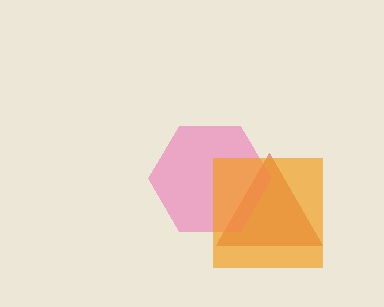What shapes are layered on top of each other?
The layered shapes are: a red triangle, a pink hexagon, an orange square.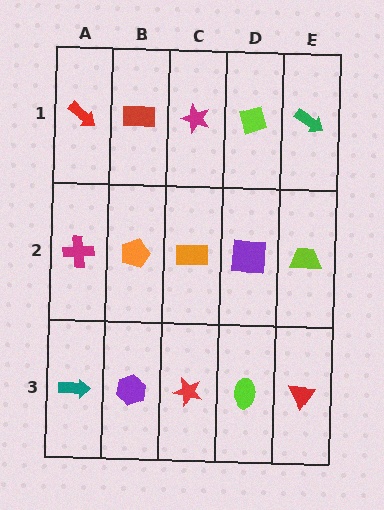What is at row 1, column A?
A red arrow.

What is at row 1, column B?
A red rectangle.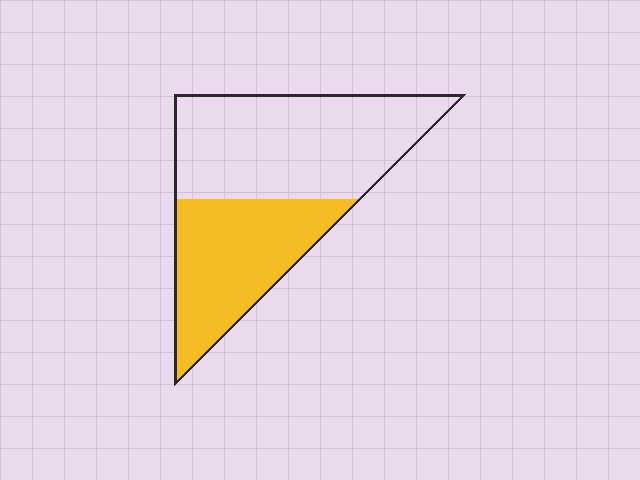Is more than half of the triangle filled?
No.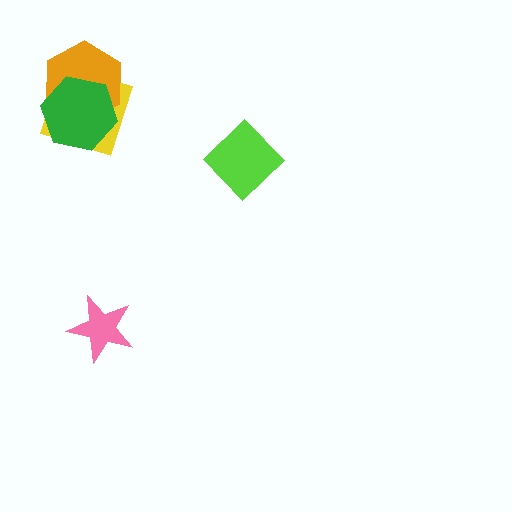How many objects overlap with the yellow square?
2 objects overlap with the yellow square.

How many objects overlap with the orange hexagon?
2 objects overlap with the orange hexagon.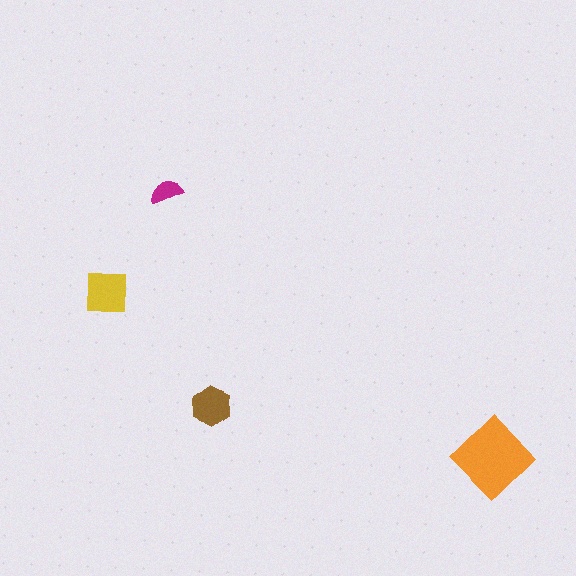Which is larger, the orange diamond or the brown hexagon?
The orange diamond.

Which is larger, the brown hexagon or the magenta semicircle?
The brown hexagon.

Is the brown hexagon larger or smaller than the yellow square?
Smaller.